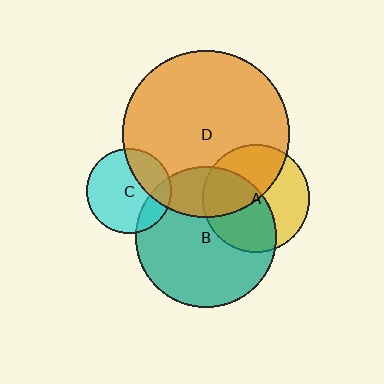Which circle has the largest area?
Circle D (orange).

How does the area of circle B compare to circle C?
Approximately 2.8 times.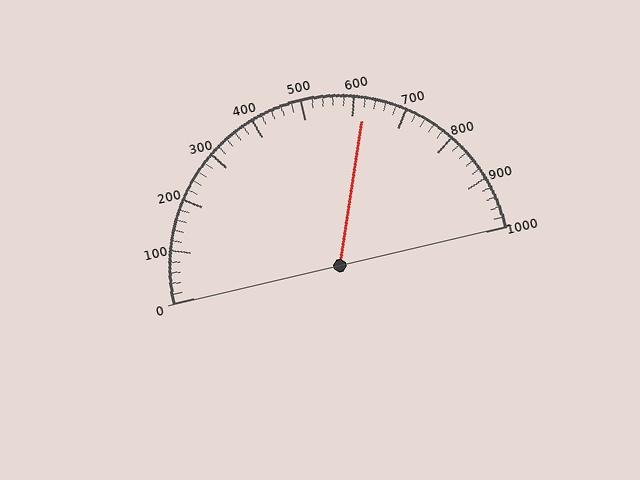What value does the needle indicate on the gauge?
The needle indicates approximately 620.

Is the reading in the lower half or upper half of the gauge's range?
The reading is in the upper half of the range (0 to 1000).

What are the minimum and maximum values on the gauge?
The gauge ranges from 0 to 1000.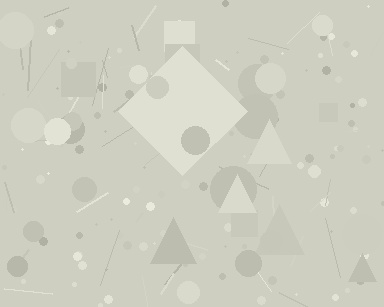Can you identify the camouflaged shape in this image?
The camouflaged shape is a diamond.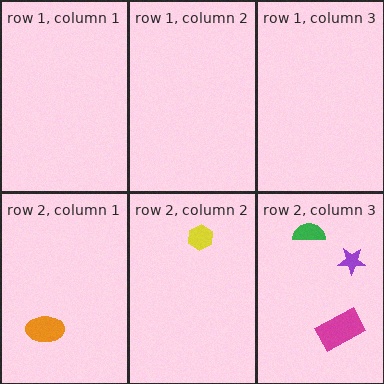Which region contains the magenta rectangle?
The row 2, column 3 region.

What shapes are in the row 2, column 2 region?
The yellow hexagon.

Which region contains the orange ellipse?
The row 2, column 1 region.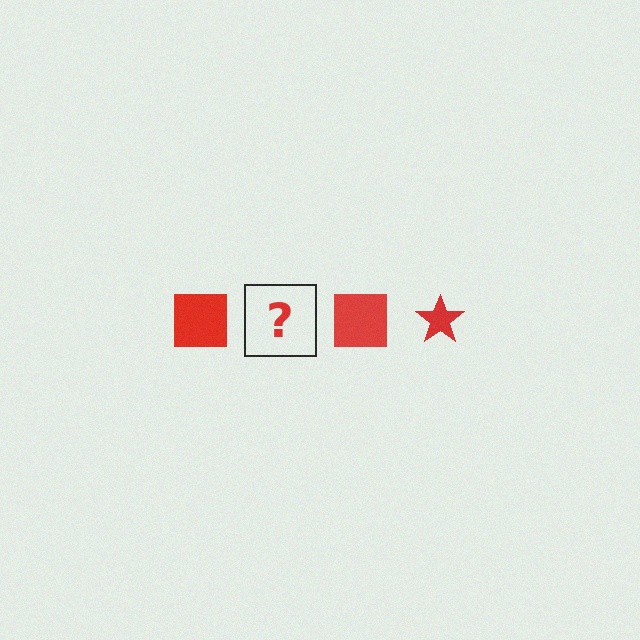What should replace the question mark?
The question mark should be replaced with a red star.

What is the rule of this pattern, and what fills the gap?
The rule is that the pattern cycles through square, star shapes in red. The gap should be filled with a red star.